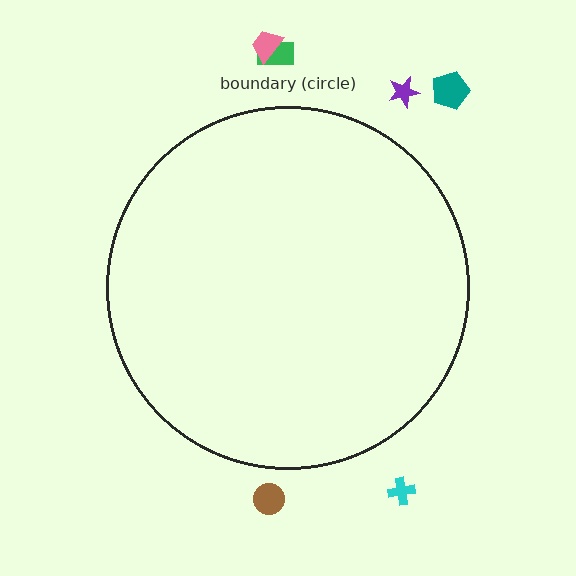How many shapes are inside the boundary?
0 inside, 6 outside.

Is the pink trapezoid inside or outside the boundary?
Outside.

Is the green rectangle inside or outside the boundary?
Outside.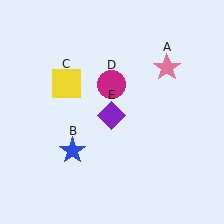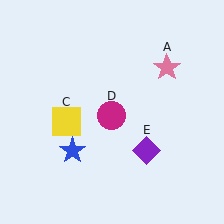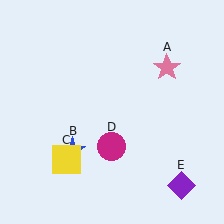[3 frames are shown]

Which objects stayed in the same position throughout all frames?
Pink star (object A) and blue star (object B) remained stationary.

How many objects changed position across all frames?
3 objects changed position: yellow square (object C), magenta circle (object D), purple diamond (object E).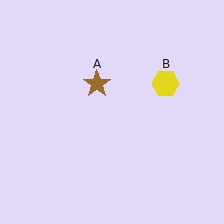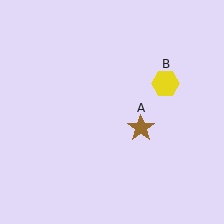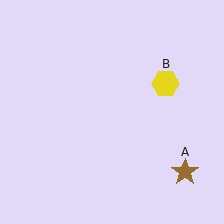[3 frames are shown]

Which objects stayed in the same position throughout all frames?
Yellow hexagon (object B) remained stationary.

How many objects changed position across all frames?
1 object changed position: brown star (object A).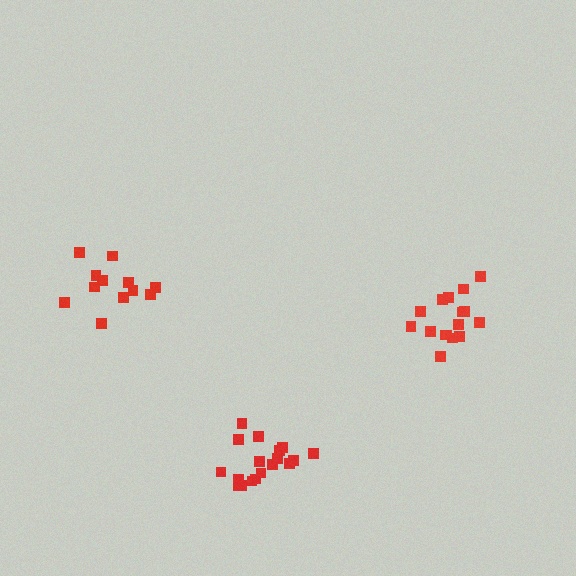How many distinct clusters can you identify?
There are 3 distinct clusters.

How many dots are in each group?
Group 1: 16 dots, Group 2: 12 dots, Group 3: 18 dots (46 total).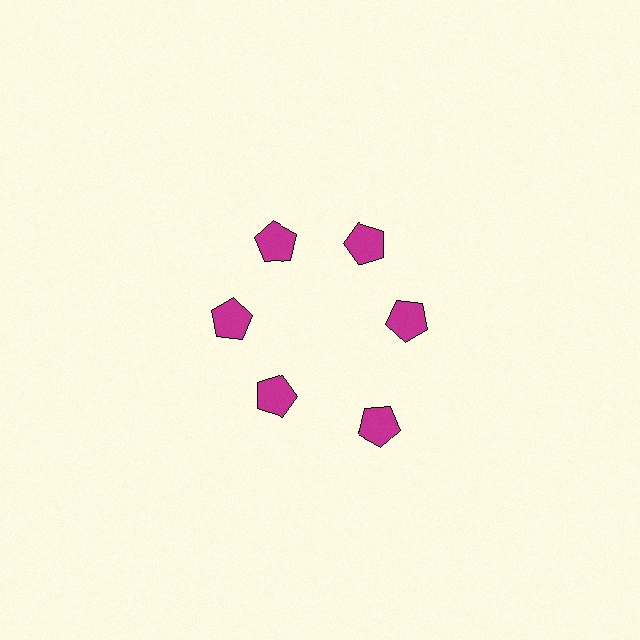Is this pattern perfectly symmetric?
No. The 6 magenta pentagons are arranged in a ring, but one element near the 5 o'clock position is pushed outward from the center, breaking the 6-fold rotational symmetry.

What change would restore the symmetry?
The symmetry would be restored by moving it inward, back onto the ring so that all 6 pentagons sit at equal angles and equal distance from the center.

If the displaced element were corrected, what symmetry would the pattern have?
It would have 6-fold rotational symmetry — the pattern would map onto itself every 60 degrees.